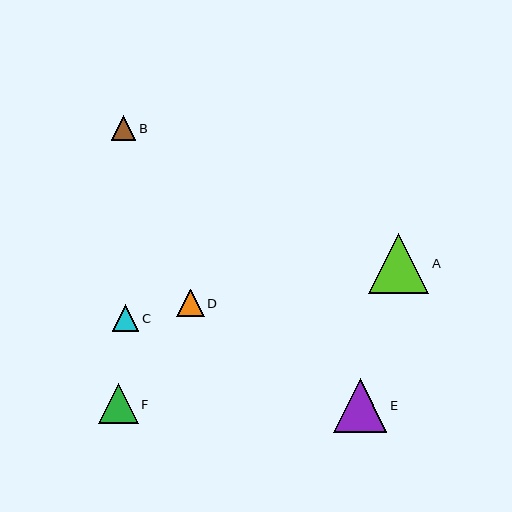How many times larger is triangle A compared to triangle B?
Triangle A is approximately 2.4 times the size of triangle B.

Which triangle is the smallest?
Triangle B is the smallest with a size of approximately 25 pixels.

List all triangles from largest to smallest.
From largest to smallest: A, E, F, D, C, B.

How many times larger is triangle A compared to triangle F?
Triangle A is approximately 1.5 times the size of triangle F.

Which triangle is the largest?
Triangle A is the largest with a size of approximately 60 pixels.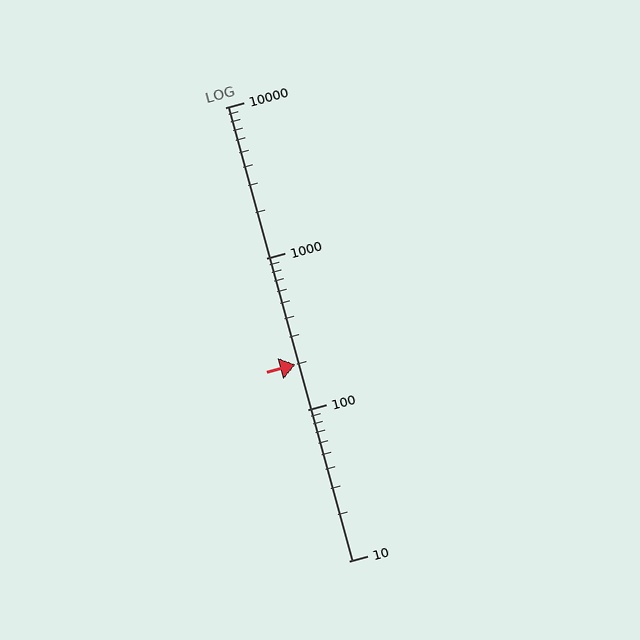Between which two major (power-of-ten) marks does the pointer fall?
The pointer is between 100 and 1000.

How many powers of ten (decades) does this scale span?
The scale spans 3 decades, from 10 to 10000.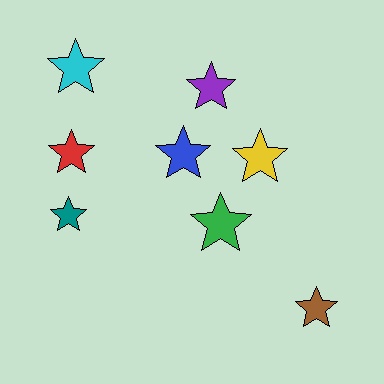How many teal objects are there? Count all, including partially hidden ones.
There is 1 teal object.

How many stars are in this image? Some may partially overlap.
There are 8 stars.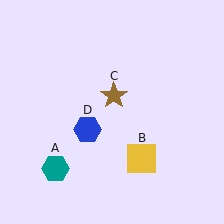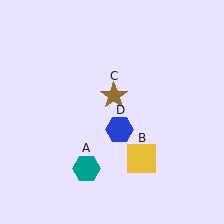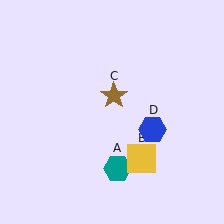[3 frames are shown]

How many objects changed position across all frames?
2 objects changed position: teal hexagon (object A), blue hexagon (object D).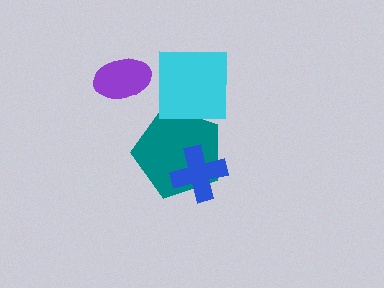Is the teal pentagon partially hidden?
Yes, it is partially covered by another shape.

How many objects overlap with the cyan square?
1 object overlaps with the cyan square.